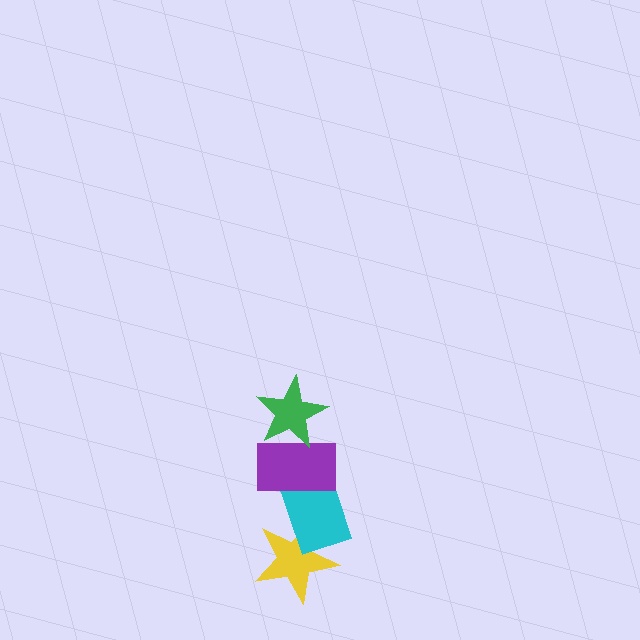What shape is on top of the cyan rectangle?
The purple rectangle is on top of the cyan rectangle.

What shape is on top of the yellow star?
The cyan rectangle is on top of the yellow star.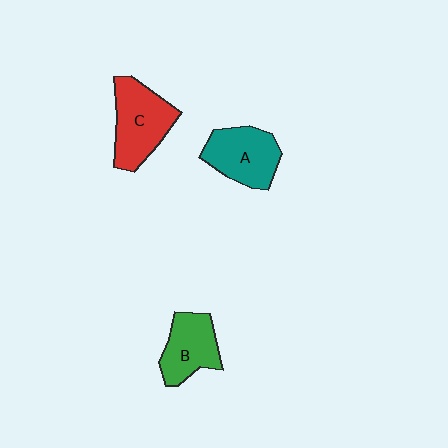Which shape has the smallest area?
Shape B (green).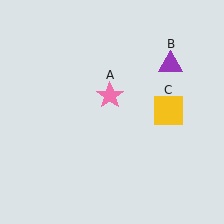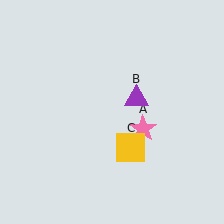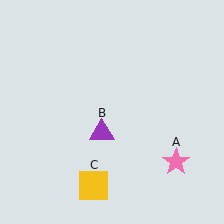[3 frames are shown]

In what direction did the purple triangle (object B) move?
The purple triangle (object B) moved down and to the left.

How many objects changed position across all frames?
3 objects changed position: pink star (object A), purple triangle (object B), yellow square (object C).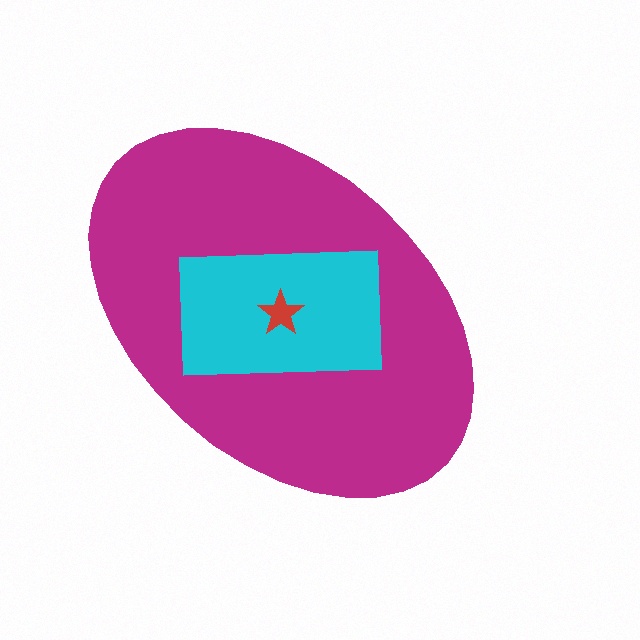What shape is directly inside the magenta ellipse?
The cyan rectangle.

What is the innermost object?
The red star.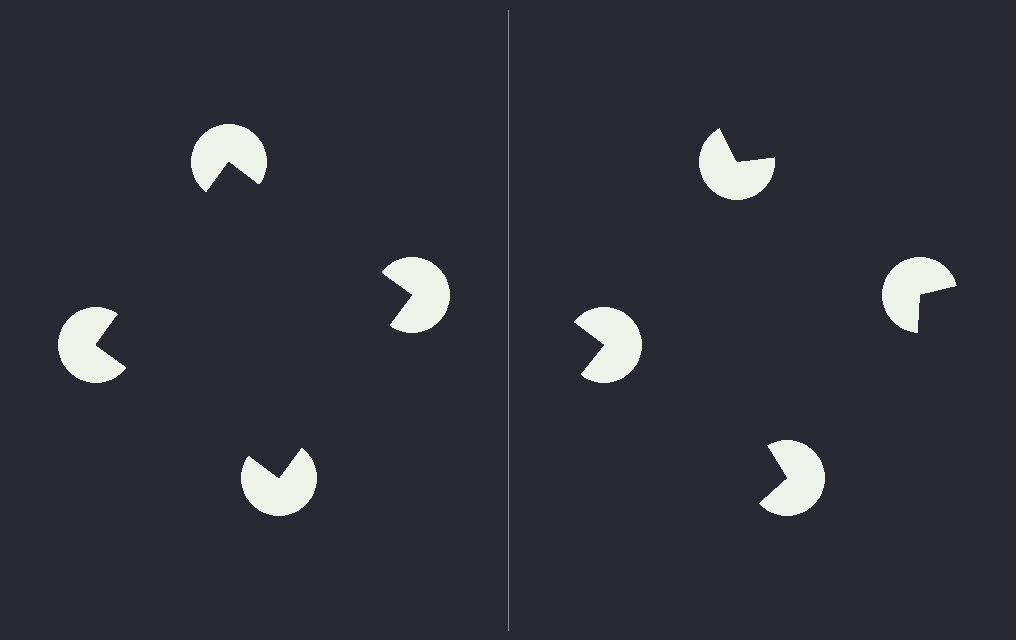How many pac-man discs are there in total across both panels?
8 — 4 on each side.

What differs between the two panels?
The pac-man discs are positioned identically on both sides; only the wedge orientations differ. On the left they align to a square; on the right they are misaligned.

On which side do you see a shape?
An illusory square appears on the left side. On the right side the wedge cuts are rotated, so no coherent shape forms.